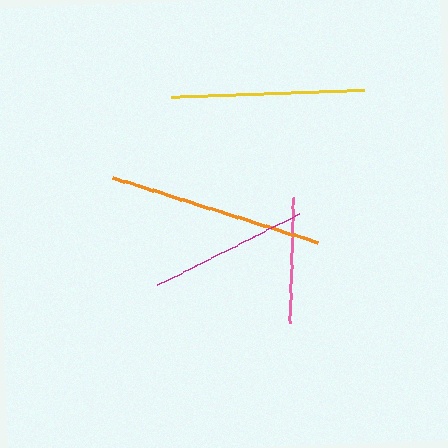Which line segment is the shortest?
The pink line is the shortest at approximately 125 pixels.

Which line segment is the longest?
The orange line is the longest at approximately 214 pixels.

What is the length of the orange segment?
The orange segment is approximately 214 pixels long.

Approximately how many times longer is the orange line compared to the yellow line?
The orange line is approximately 1.1 times the length of the yellow line.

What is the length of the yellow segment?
The yellow segment is approximately 194 pixels long.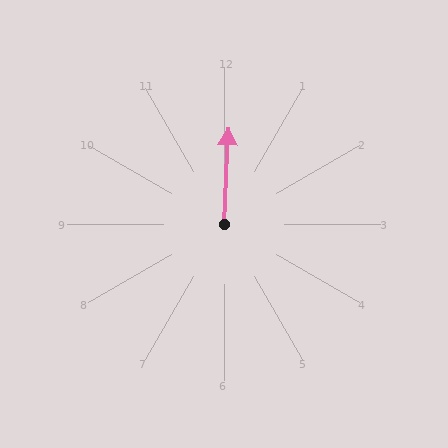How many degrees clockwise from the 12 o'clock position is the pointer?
Approximately 3 degrees.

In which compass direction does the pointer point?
North.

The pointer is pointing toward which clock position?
Roughly 12 o'clock.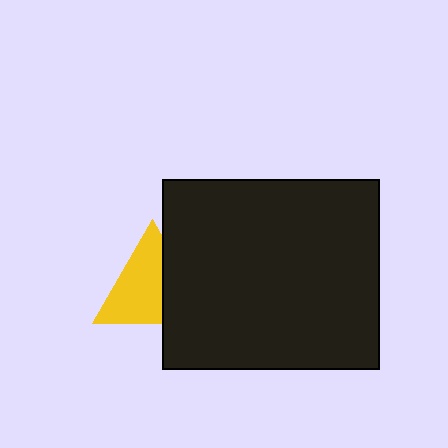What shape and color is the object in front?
The object in front is a black rectangle.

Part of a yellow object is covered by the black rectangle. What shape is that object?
It is a triangle.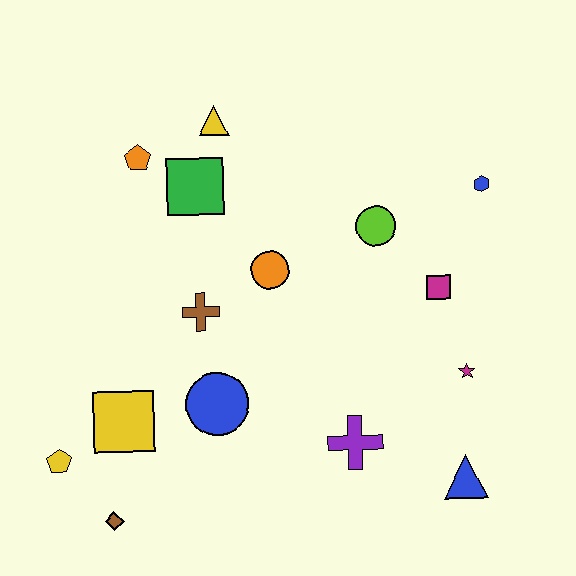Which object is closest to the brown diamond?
The yellow pentagon is closest to the brown diamond.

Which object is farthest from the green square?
The blue triangle is farthest from the green square.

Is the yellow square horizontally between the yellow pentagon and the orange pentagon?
Yes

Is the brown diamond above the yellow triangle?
No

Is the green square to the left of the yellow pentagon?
No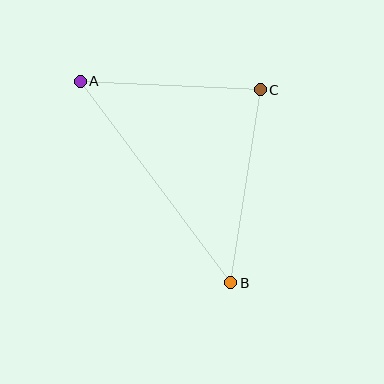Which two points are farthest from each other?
Points A and B are farthest from each other.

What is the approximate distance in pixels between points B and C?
The distance between B and C is approximately 195 pixels.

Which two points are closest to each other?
Points A and C are closest to each other.